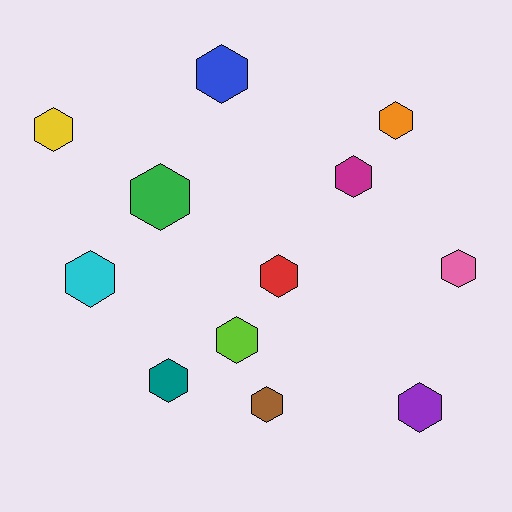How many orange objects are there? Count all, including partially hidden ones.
There is 1 orange object.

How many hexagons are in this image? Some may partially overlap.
There are 12 hexagons.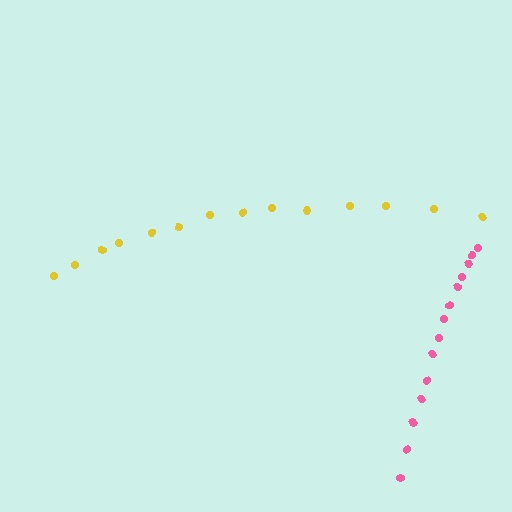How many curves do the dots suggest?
There are 2 distinct paths.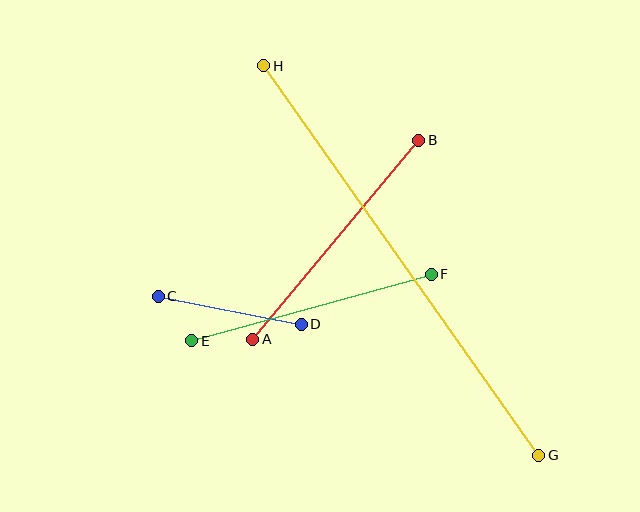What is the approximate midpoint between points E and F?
The midpoint is at approximately (312, 308) pixels.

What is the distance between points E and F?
The distance is approximately 249 pixels.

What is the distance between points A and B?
The distance is approximately 259 pixels.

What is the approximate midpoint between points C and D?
The midpoint is at approximately (230, 310) pixels.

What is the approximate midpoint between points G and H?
The midpoint is at approximately (401, 260) pixels.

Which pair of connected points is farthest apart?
Points G and H are farthest apart.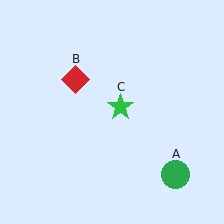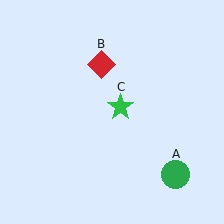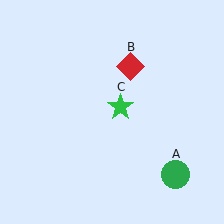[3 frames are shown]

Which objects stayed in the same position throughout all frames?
Green circle (object A) and green star (object C) remained stationary.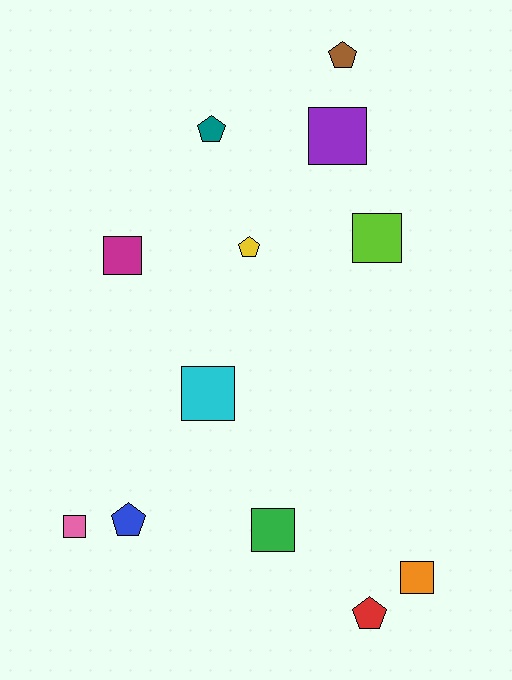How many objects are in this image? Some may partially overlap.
There are 12 objects.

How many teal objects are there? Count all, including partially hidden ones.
There is 1 teal object.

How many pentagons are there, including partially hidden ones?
There are 5 pentagons.